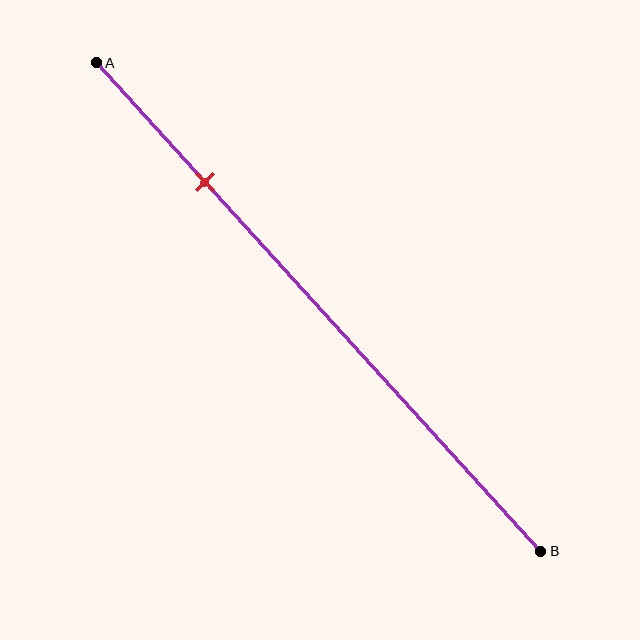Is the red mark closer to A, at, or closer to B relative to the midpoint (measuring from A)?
The red mark is closer to point A than the midpoint of segment AB.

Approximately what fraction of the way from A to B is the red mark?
The red mark is approximately 25% of the way from A to B.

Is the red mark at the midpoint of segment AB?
No, the mark is at about 25% from A, not at the 50% midpoint.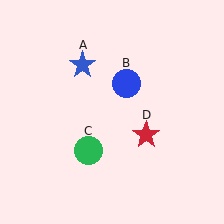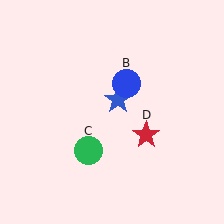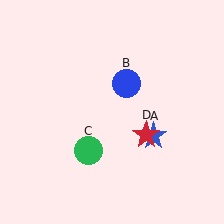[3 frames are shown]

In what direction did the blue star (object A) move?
The blue star (object A) moved down and to the right.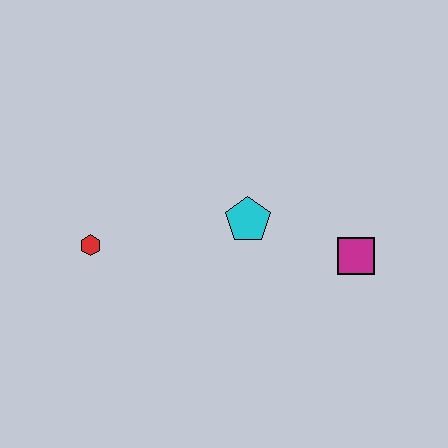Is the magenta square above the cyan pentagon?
No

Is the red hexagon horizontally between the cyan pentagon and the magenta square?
No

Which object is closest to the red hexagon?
The cyan pentagon is closest to the red hexagon.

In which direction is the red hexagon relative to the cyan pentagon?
The red hexagon is to the left of the cyan pentagon.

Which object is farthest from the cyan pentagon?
The red hexagon is farthest from the cyan pentagon.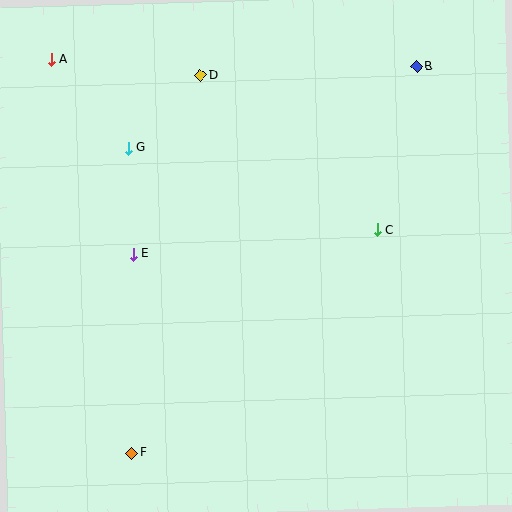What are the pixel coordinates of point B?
Point B is at (417, 66).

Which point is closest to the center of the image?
Point E at (133, 254) is closest to the center.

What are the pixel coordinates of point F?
Point F is at (131, 453).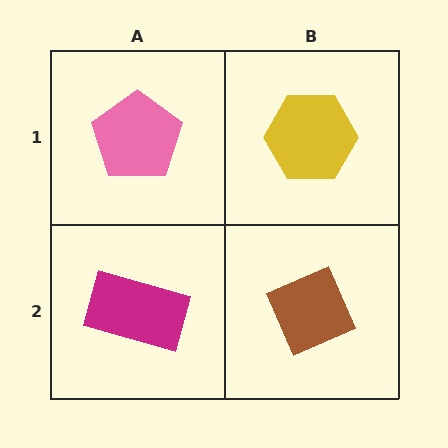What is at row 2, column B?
A brown diamond.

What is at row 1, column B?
A yellow hexagon.